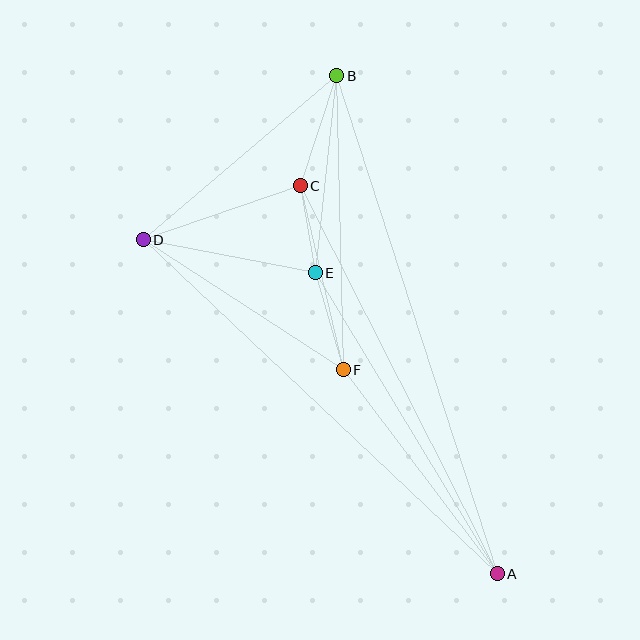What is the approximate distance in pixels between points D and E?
The distance between D and E is approximately 175 pixels.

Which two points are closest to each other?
Points C and E are closest to each other.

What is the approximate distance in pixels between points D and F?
The distance between D and F is approximately 239 pixels.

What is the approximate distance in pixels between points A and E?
The distance between A and E is approximately 352 pixels.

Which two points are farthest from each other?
Points A and B are farthest from each other.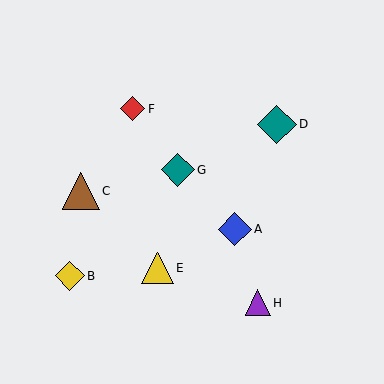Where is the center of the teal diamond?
The center of the teal diamond is at (178, 170).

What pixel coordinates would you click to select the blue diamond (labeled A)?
Click at (235, 229) to select the blue diamond A.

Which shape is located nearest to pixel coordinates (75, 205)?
The brown triangle (labeled C) at (81, 191) is nearest to that location.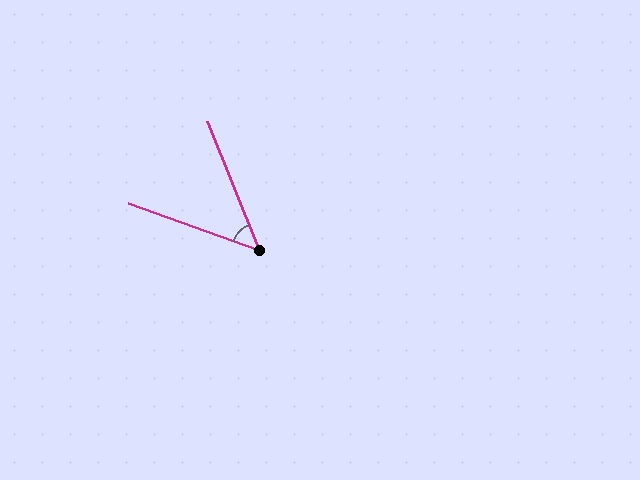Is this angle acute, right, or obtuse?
It is acute.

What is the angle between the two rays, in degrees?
Approximately 49 degrees.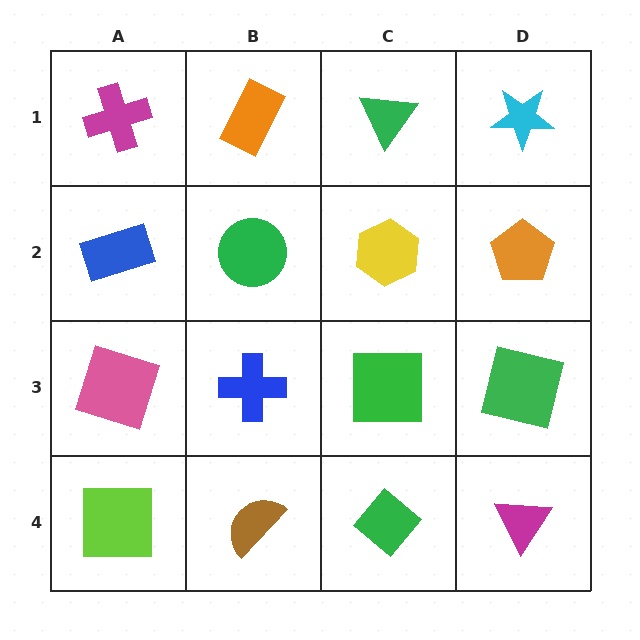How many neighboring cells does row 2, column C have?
4.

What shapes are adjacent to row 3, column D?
An orange pentagon (row 2, column D), a magenta triangle (row 4, column D), a green square (row 3, column C).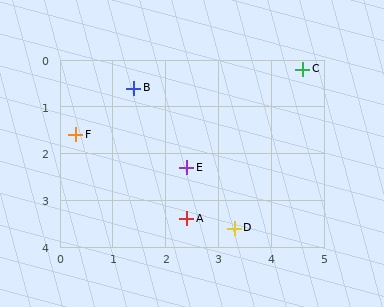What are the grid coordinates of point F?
Point F is at approximately (0.3, 1.6).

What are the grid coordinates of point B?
Point B is at approximately (1.4, 0.6).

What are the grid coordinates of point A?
Point A is at approximately (2.4, 3.4).